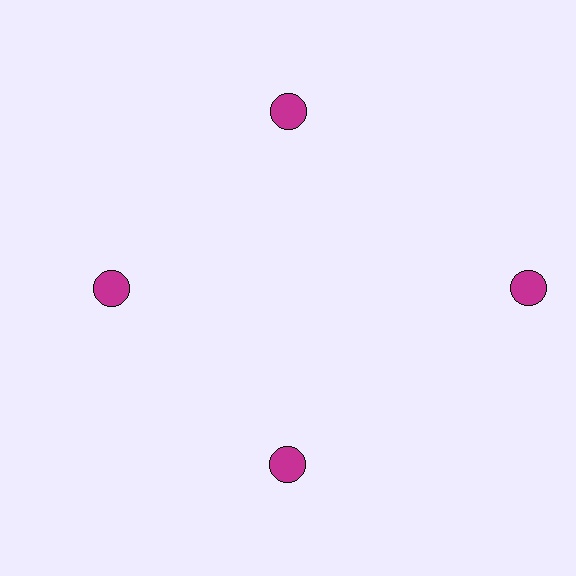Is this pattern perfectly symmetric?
No. The 4 magenta circles are arranged in a ring, but one element near the 3 o'clock position is pushed outward from the center, breaking the 4-fold rotational symmetry.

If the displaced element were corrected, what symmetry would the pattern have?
It would have 4-fold rotational symmetry — the pattern would map onto itself every 90 degrees.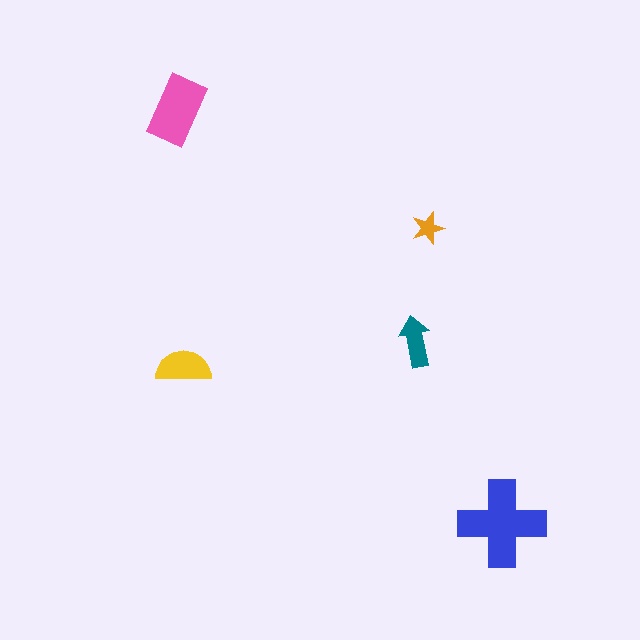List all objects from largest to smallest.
The blue cross, the pink rectangle, the yellow semicircle, the teal arrow, the orange star.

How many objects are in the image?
There are 5 objects in the image.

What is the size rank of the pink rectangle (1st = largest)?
2nd.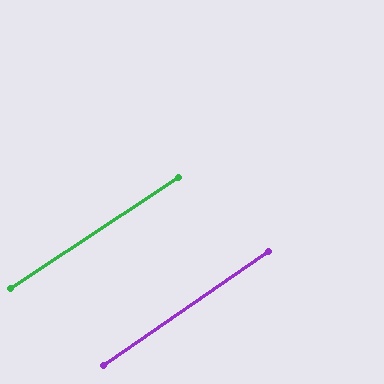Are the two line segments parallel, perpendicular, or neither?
Parallel — their directions differ by only 1.1°.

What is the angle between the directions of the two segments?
Approximately 1 degree.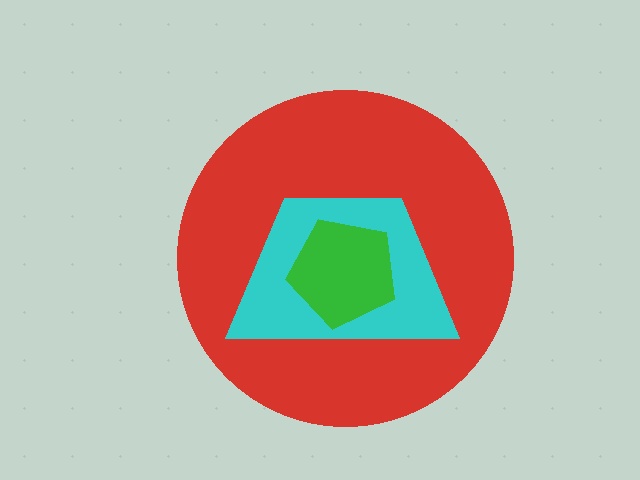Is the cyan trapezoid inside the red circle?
Yes.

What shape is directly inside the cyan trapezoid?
The green pentagon.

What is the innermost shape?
The green pentagon.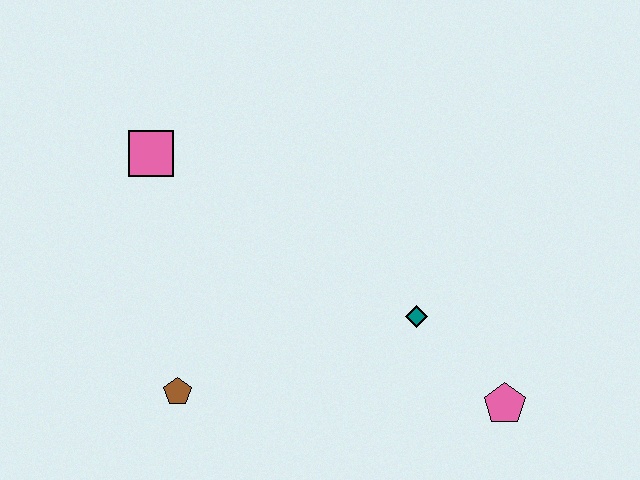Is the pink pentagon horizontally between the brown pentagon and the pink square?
No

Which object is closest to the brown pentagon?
The pink square is closest to the brown pentagon.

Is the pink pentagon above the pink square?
No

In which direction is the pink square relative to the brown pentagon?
The pink square is above the brown pentagon.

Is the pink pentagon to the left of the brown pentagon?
No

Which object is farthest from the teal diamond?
The pink square is farthest from the teal diamond.